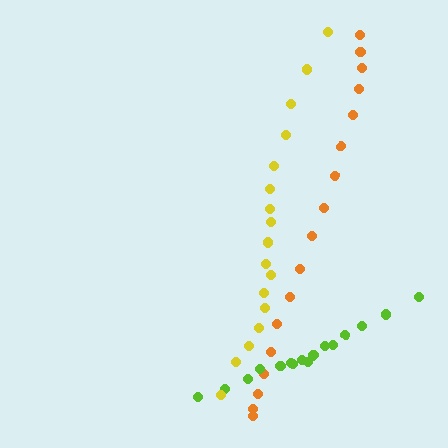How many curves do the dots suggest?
There are 3 distinct paths.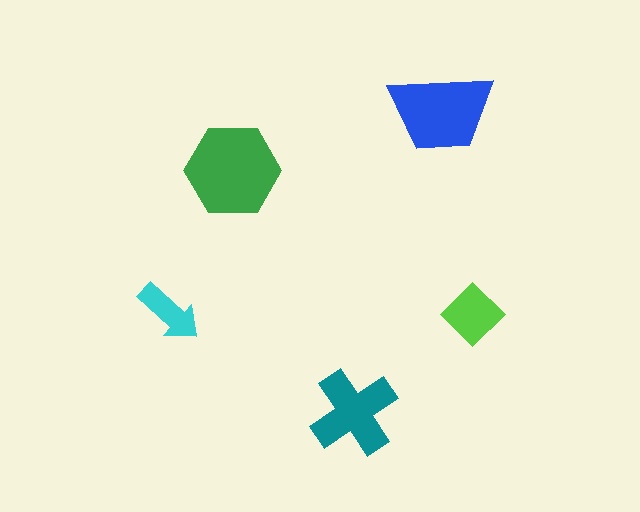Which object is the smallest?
The cyan arrow.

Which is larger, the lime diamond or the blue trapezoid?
The blue trapezoid.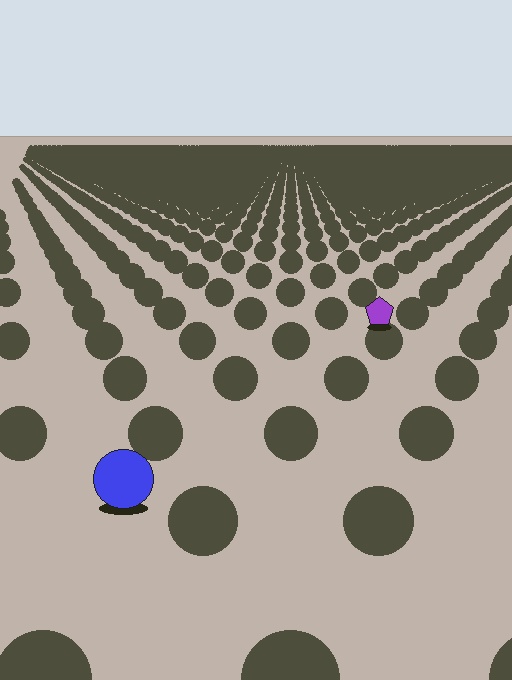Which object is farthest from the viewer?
The purple pentagon is farthest from the viewer. It appears smaller and the ground texture around it is denser.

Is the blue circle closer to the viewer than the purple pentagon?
Yes. The blue circle is closer — you can tell from the texture gradient: the ground texture is coarser near it.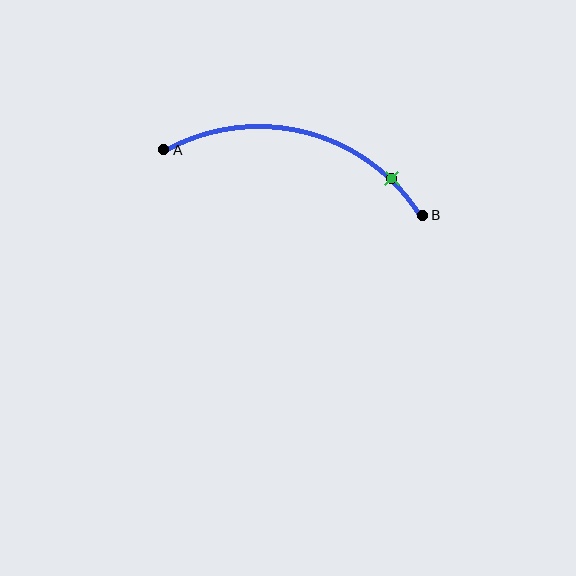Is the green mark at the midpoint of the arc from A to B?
No. The green mark lies on the arc but is closer to endpoint B. The arc midpoint would be at the point on the curve equidistant along the arc from both A and B.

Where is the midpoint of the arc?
The arc midpoint is the point on the curve farthest from the straight line joining A and B. It sits above that line.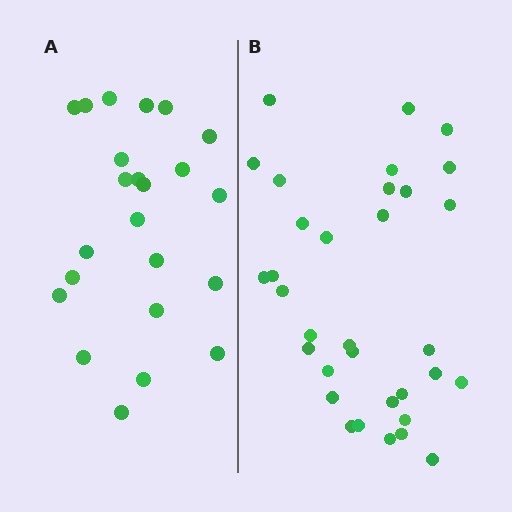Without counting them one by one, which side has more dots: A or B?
Region B (the right region) has more dots.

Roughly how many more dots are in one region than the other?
Region B has roughly 10 or so more dots than region A.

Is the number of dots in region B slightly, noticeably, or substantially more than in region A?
Region B has noticeably more, but not dramatically so. The ratio is roughly 1.4 to 1.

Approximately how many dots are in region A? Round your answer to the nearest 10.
About 20 dots. (The exact count is 23, which rounds to 20.)